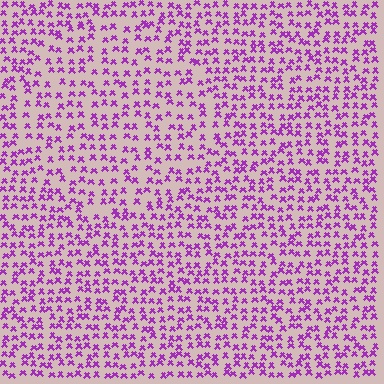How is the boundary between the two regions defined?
The boundary is defined by a change in element density (approximately 1.4x ratio). All elements are the same color, size, and shape.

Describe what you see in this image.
The image contains small purple elements arranged at two different densities. A circle-shaped region is visible where the elements are less densely packed than the surrounding area.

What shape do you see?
I see a circle.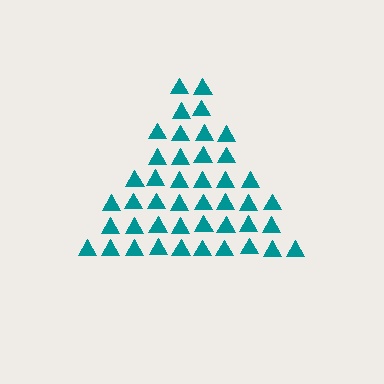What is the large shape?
The large shape is a triangle.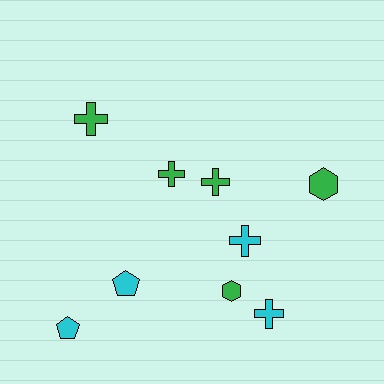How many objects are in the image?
There are 9 objects.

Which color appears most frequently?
Green, with 5 objects.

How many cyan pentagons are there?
There are 2 cyan pentagons.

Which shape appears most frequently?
Cross, with 5 objects.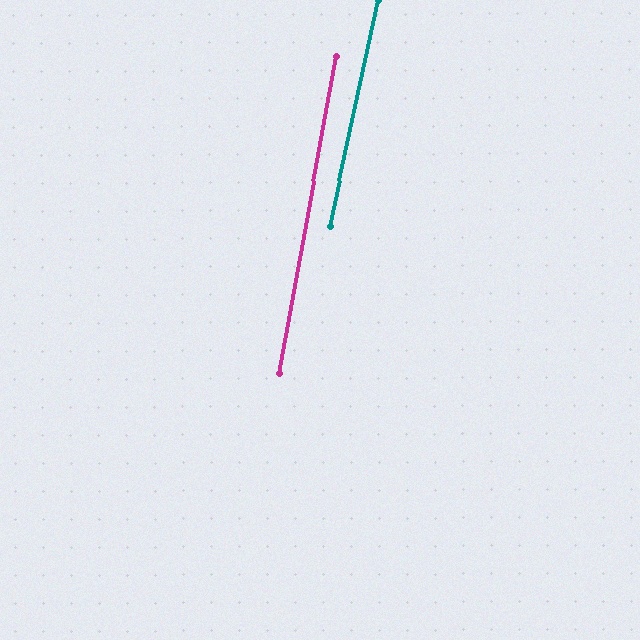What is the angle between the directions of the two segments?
Approximately 2 degrees.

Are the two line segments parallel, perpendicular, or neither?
Parallel — their directions differ by only 1.8°.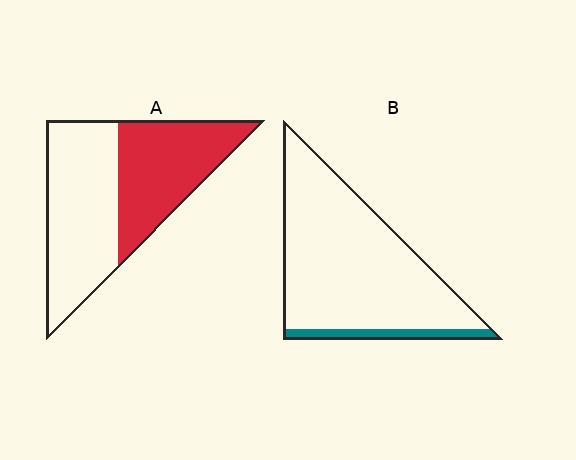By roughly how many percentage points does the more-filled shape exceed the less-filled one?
By roughly 35 percentage points (A over B).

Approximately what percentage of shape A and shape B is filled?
A is approximately 45% and B is approximately 10%.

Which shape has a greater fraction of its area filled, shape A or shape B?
Shape A.